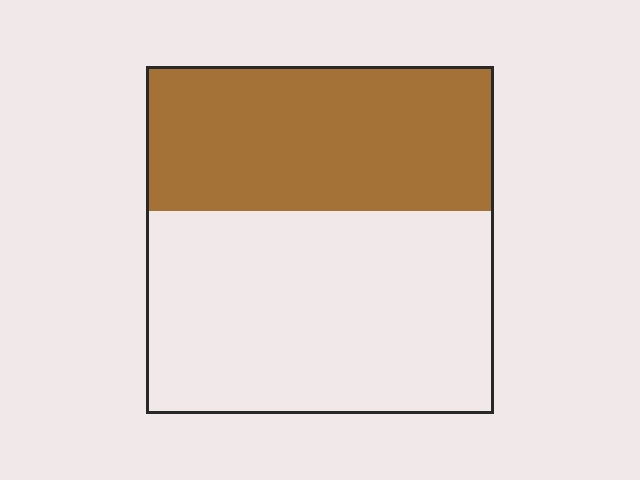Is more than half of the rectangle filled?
No.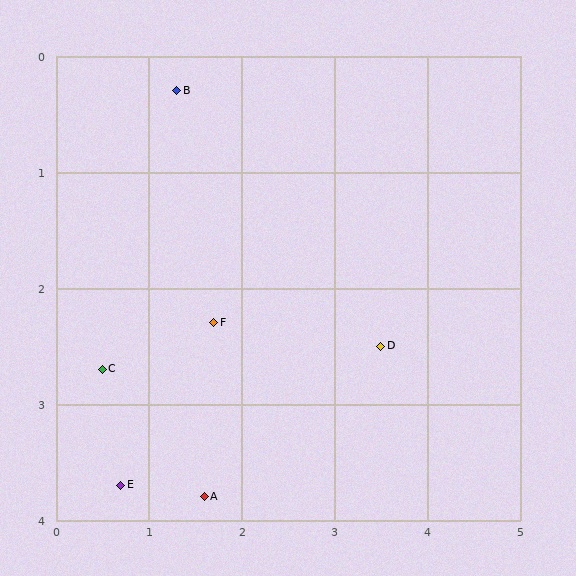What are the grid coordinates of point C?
Point C is at approximately (0.5, 2.7).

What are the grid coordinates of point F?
Point F is at approximately (1.7, 2.3).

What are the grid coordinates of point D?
Point D is at approximately (3.5, 2.5).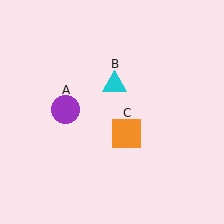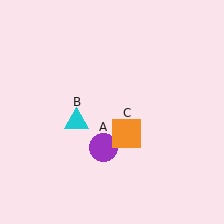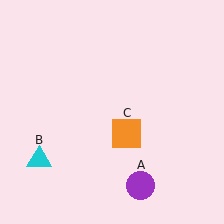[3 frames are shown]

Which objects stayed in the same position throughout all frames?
Orange square (object C) remained stationary.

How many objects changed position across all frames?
2 objects changed position: purple circle (object A), cyan triangle (object B).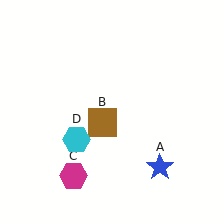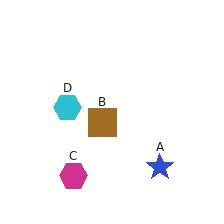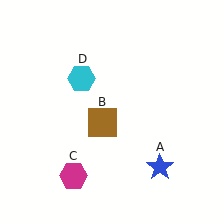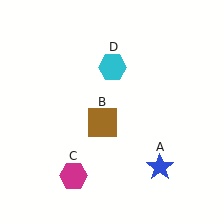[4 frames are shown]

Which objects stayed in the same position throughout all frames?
Blue star (object A) and brown square (object B) and magenta hexagon (object C) remained stationary.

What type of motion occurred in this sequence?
The cyan hexagon (object D) rotated clockwise around the center of the scene.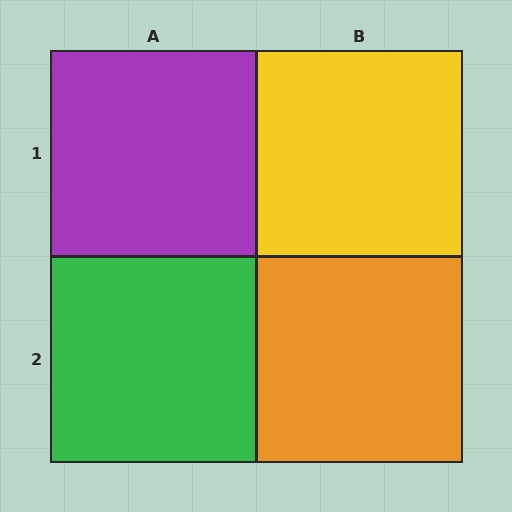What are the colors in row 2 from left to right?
Green, orange.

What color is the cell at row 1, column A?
Purple.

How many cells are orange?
1 cell is orange.